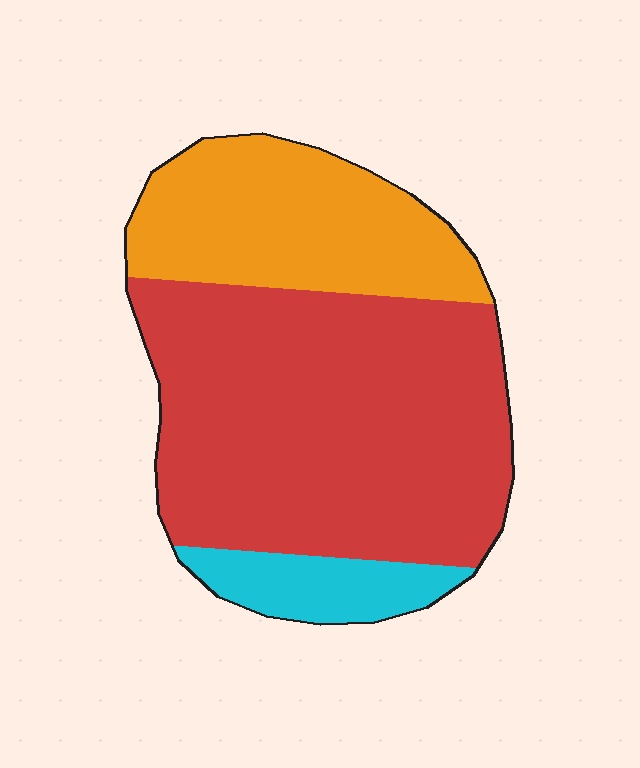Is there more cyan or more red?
Red.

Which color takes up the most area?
Red, at roughly 60%.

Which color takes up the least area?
Cyan, at roughly 10%.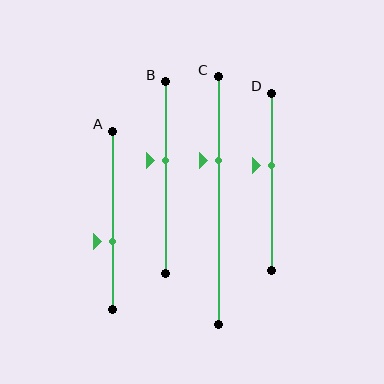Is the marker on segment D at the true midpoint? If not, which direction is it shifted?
No, the marker on segment D is shifted upward by about 9% of the segment length.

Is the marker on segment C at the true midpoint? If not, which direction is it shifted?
No, the marker on segment C is shifted upward by about 16% of the segment length.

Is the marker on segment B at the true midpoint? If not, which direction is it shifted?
No, the marker on segment B is shifted upward by about 9% of the segment length.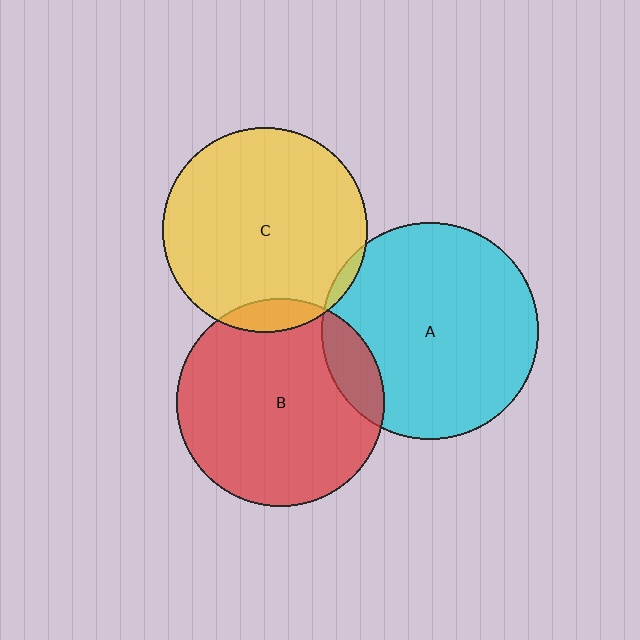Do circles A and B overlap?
Yes.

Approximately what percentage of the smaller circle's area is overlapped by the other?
Approximately 15%.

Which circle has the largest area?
Circle A (cyan).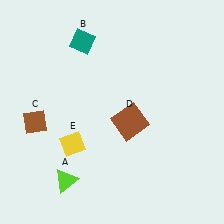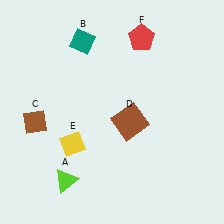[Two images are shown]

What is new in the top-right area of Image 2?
A red pentagon (F) was added in the top-right area of Image 2.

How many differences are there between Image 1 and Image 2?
There is 1 difference between the two images.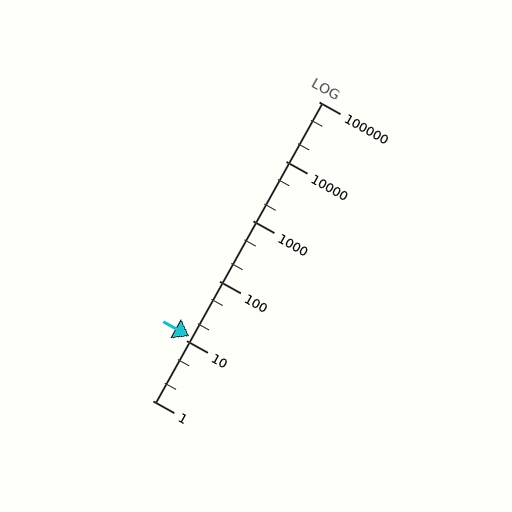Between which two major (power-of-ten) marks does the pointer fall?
The pointer is between 10 and 100.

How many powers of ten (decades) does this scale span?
The scale spans 5 decades, from 1 to 100000.